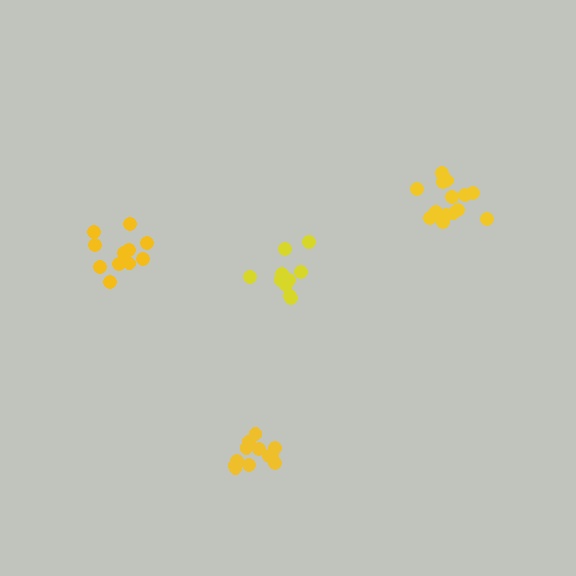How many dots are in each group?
Group 1: 12 dots, Group 2: 10 dots, Group 3: 15 dots, Group 4: 11 dots (48 total).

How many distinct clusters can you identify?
There are 4 distinct clusters.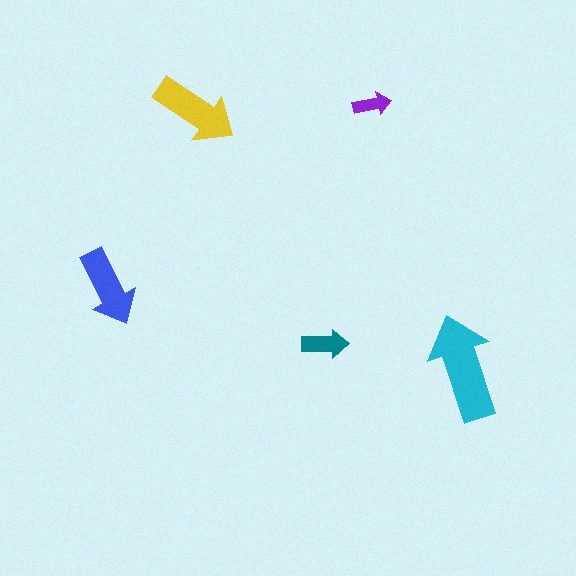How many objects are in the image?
There are 5 objects in the image.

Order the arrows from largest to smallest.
the cyan one, the yellow one, the blue one, the teal one, the purple one.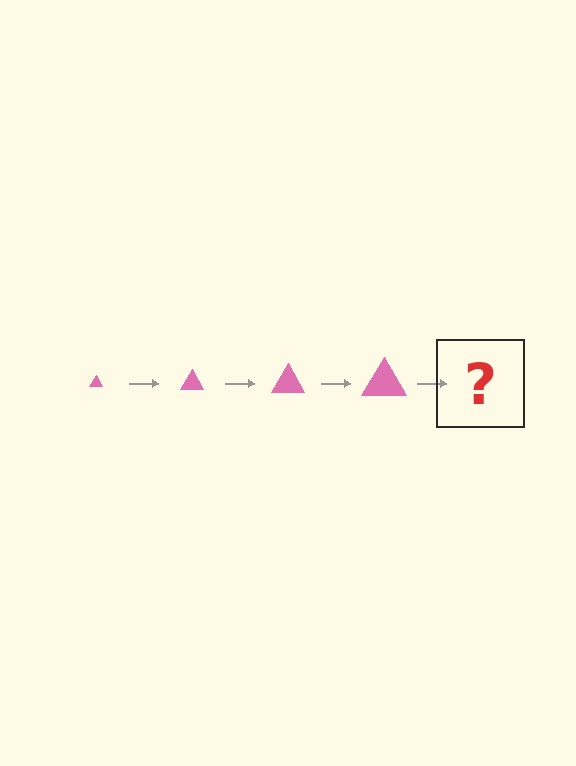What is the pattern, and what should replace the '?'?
The pattern is that the triangle gets progressively larger each step. The '?' should be a pink triangle, larger than the previous one.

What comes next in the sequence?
The next element should be a pink triangle, larger than the previous one.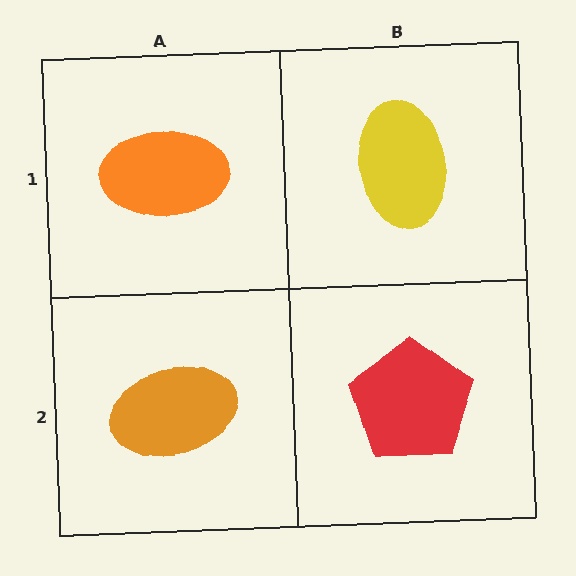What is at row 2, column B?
A red pentagon.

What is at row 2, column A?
An orange ellipse.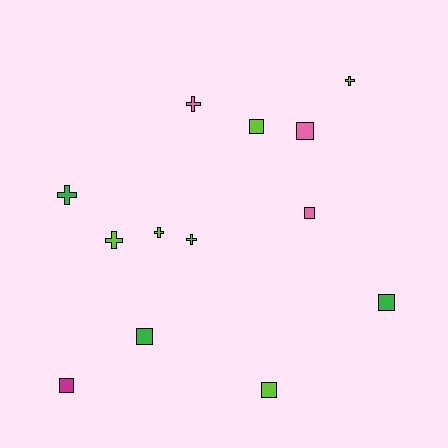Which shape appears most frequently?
Square, with 7 objects.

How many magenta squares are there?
There is 1 magenta square.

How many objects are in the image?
There are 13 objects.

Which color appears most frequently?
Lime, with 6 objects.